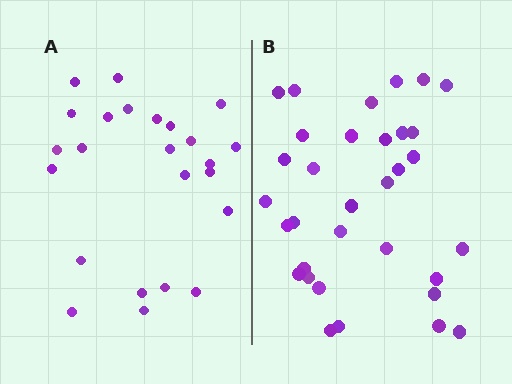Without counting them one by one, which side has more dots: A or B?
Region B (the right region) has more dots.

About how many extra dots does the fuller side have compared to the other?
Region B has roughly 8 or so more dots than region A.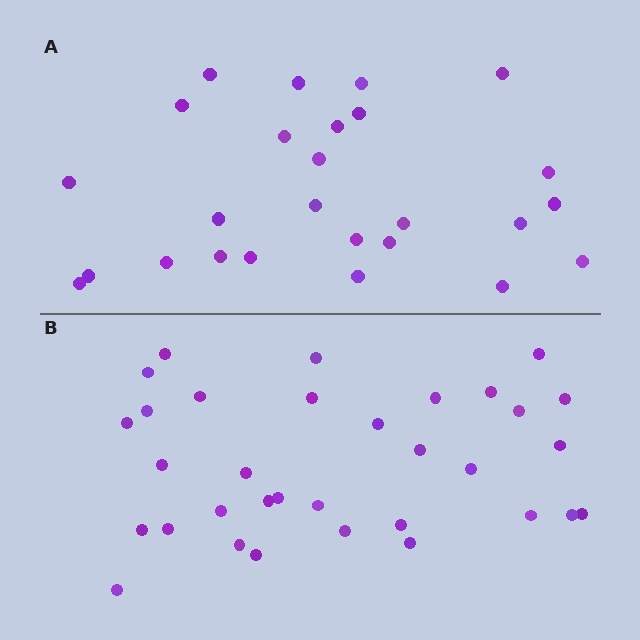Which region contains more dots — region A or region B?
Region B (the bottom region) has more dots.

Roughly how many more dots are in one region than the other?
Region B has roughly 8 or so more dots than region A.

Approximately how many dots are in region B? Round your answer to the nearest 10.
About 30 dots. (The exact count is 33, which rounds to 30.)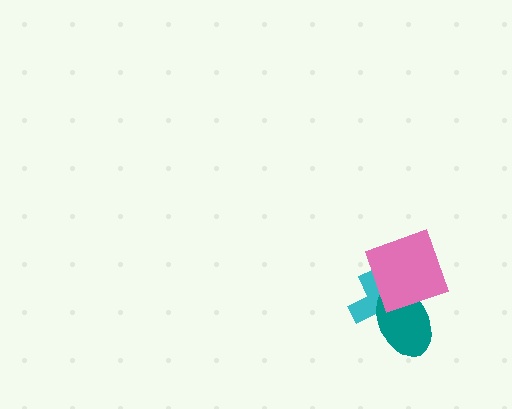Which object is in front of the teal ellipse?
The pink diamond is in front of the teal ellipse.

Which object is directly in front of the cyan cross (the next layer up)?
The teal ellipse is directly in front of the cyan cross.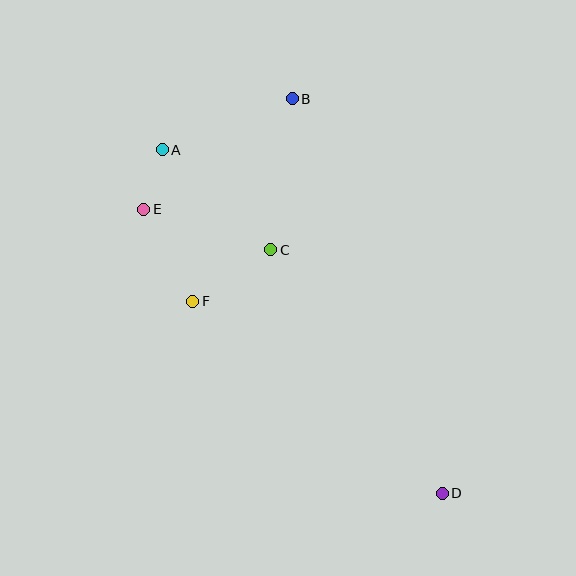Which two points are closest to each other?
Points A and E are closest to each other.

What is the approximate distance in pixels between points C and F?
The distance between C and F is approximately 94 pixels.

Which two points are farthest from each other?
Points A and D are farthest from each other.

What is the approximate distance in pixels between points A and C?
The distance between A and C is approximately 147 pixels.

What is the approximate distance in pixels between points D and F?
The distance between D and F is approximately 315 pixels.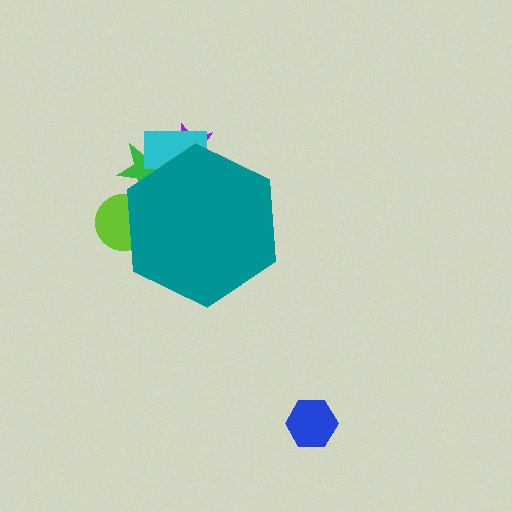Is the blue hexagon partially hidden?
No, the blue hexagon is fully visible.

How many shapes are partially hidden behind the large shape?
4 shapes are partially hidden.